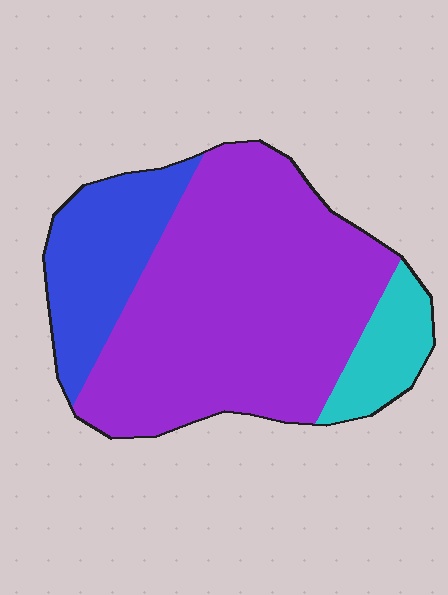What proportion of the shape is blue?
Blue takes up about one fifth (1/5) of the shape.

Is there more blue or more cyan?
Blue.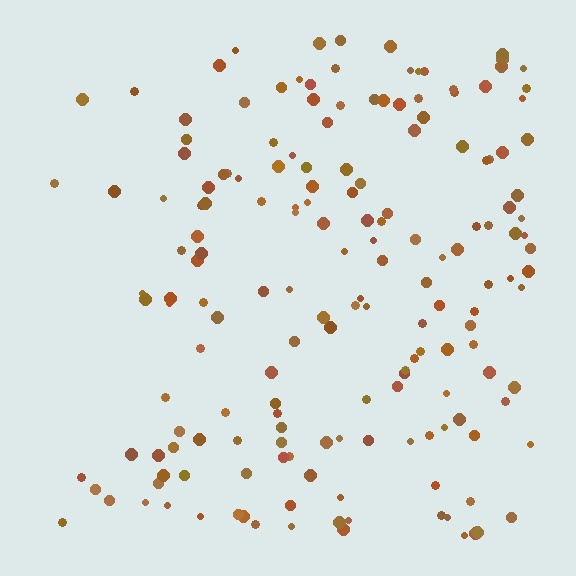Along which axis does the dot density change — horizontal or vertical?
Horizontal.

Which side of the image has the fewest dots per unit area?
The left.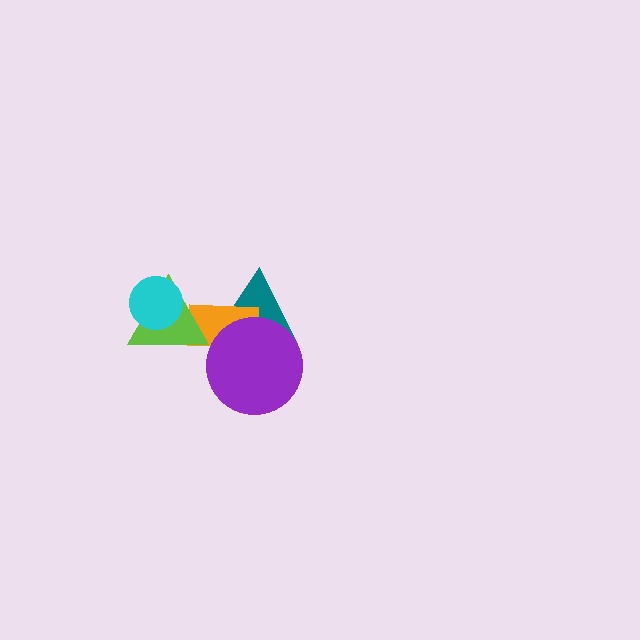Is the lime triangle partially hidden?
Yes, it is partially covered by another shape.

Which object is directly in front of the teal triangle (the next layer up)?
The orange rectangle is directly in front of the teal triangle.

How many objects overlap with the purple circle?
2 objects overlap with the purple circle.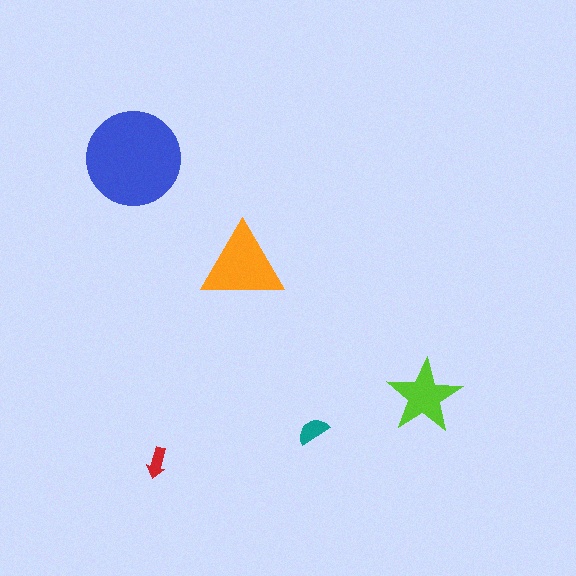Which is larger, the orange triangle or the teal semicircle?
The orange triangle.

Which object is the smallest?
The red arrow.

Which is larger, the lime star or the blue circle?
The blue circle.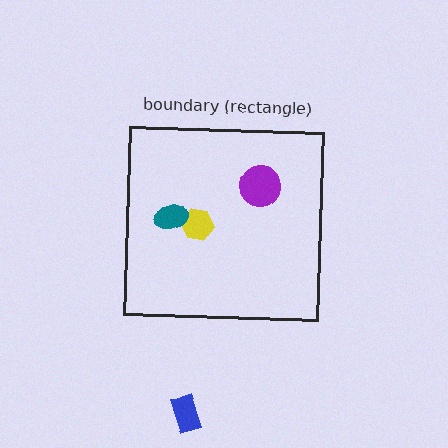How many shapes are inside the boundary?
3 inside, 1 outside.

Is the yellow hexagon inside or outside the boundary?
Inside.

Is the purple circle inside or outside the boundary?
Inside.